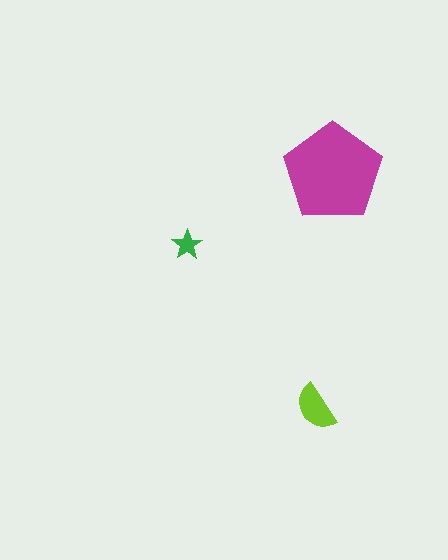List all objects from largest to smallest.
The magenta pentagon, the lime semicircle, the green star.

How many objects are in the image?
There are 3 objects in the image.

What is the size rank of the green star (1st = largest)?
3rd.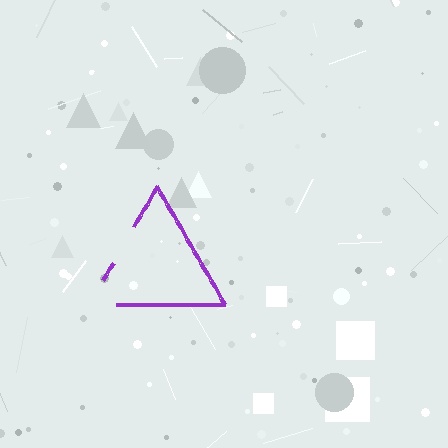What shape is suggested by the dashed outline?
The dashed outline suggests a triangle.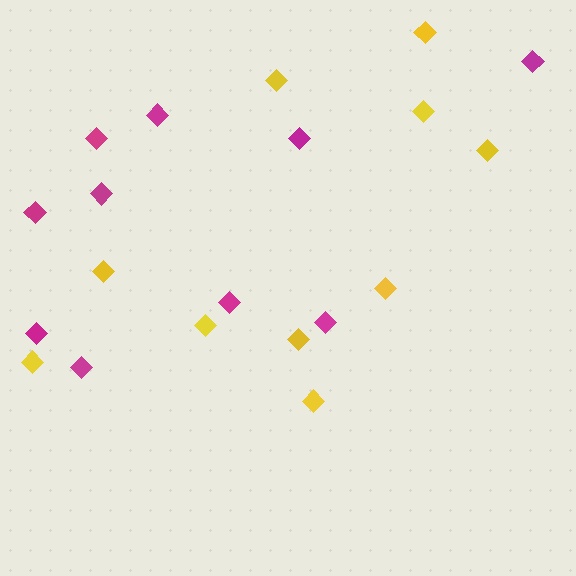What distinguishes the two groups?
There are 2 groups: one group of magenta diamonds (10) and one group of yellow diamonds (10).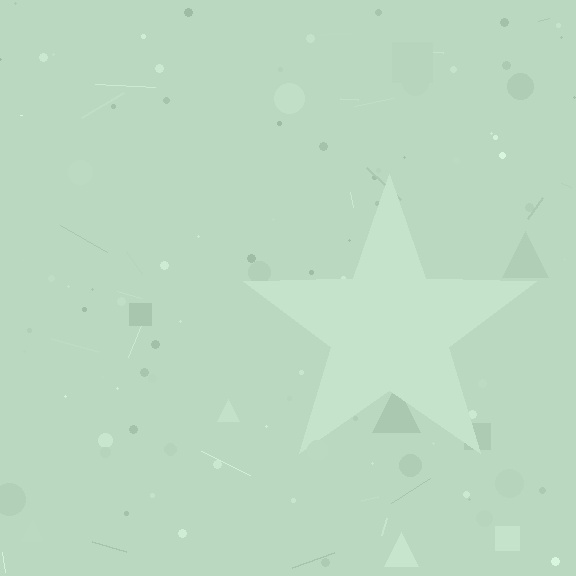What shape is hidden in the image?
A star is hidden in the image.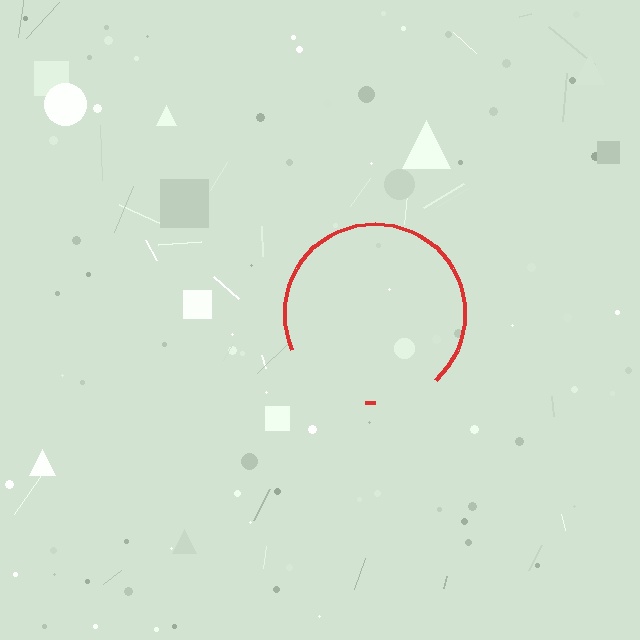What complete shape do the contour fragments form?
The contour fragments form a circle.